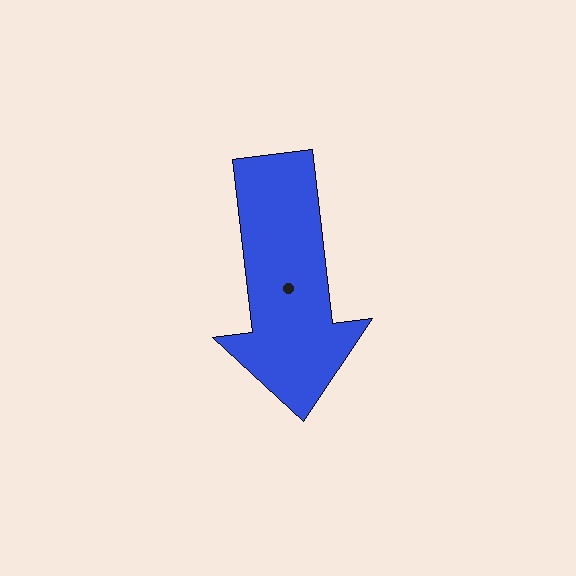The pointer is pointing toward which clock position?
Roughly 6 o'clock.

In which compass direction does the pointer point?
South.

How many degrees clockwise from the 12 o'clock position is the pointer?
Approximately 173 degrees.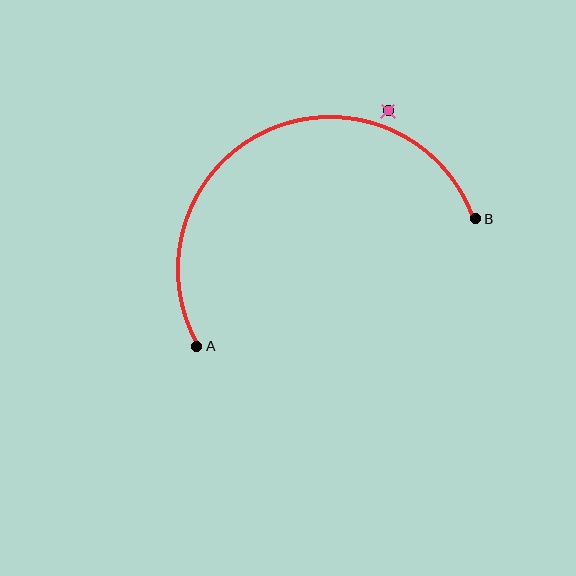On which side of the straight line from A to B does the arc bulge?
The arc bulges above the straight line connecting A and B.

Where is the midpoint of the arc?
The arc midpoint is the point on the curve farthest from the straight line joining A and B. It sits above that line.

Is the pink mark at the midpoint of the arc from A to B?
No — the pink mark does not lie on the arc at all. It sits slightly outside the curve.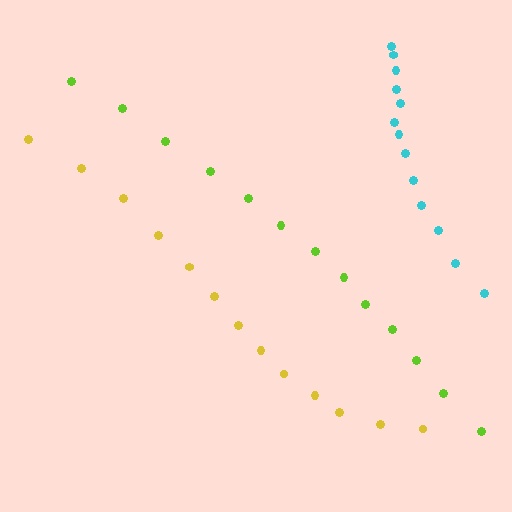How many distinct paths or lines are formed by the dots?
There are 3 distinct paths.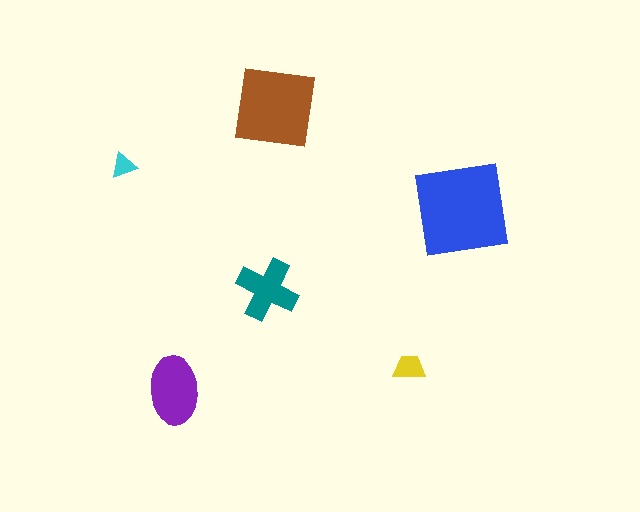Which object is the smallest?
The cyan triangle.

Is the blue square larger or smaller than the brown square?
Larger.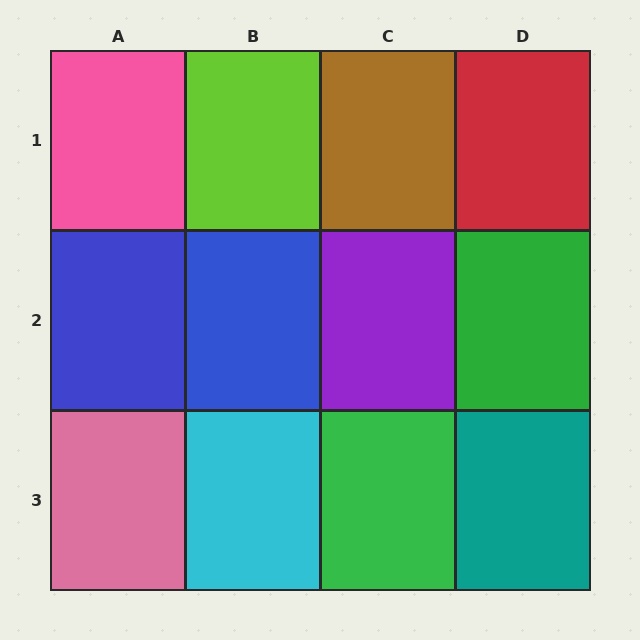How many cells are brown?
1 cell is brown.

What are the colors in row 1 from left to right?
Pink, lime, brown, red.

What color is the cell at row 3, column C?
Green.